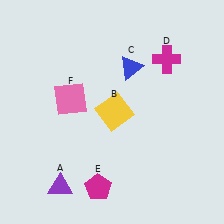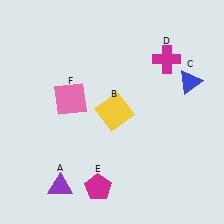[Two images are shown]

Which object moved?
The blue triangle (C) moved right.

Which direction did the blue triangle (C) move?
The blue triangle (C) moved right.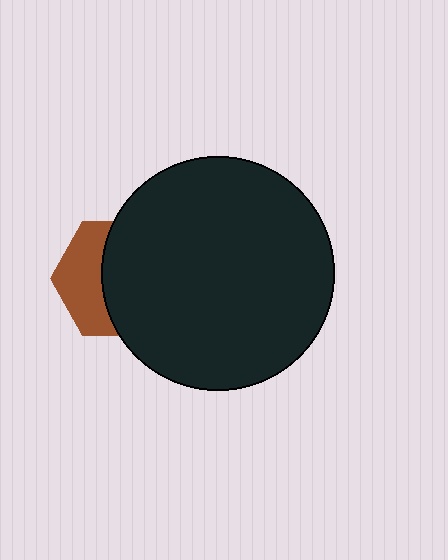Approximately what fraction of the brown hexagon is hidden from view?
Roughly 60% of the brown hexagon is hidden behind the black circle.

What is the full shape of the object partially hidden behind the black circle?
The partially hidden object is a brown hexagon.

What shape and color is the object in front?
The object in front is a black circle.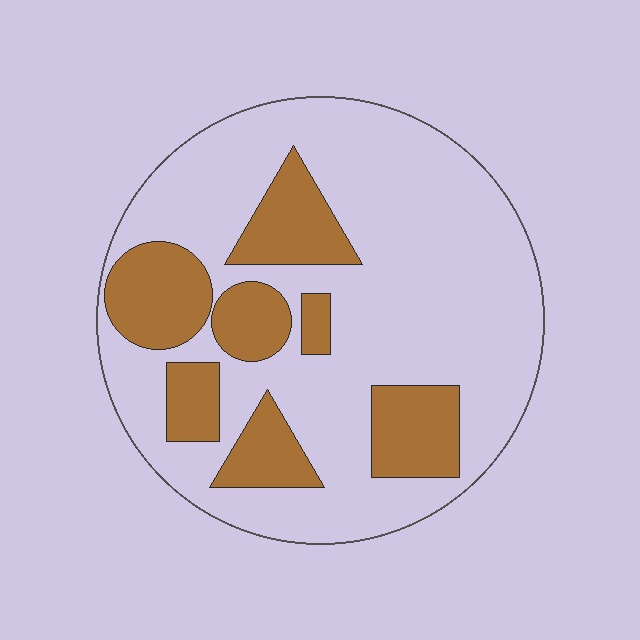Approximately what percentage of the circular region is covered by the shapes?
Approximately 25%.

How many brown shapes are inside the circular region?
7.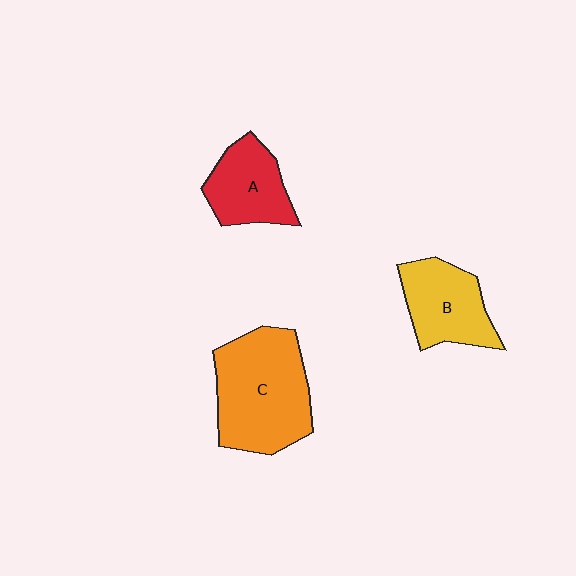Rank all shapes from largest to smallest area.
From largest to smallest: C (orange), B (yellow), A (red).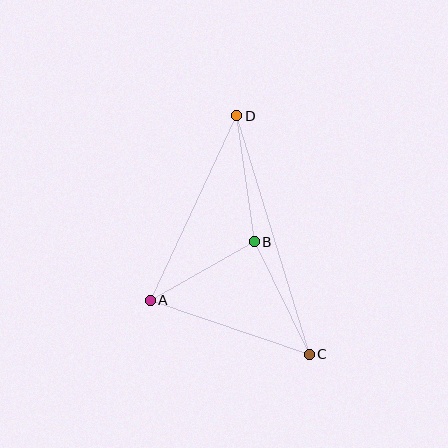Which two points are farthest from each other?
Points C and D are farthest from each other.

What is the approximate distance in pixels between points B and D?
The distance between B and D is approximately 127 pixels.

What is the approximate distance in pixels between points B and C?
The distance between B and C is approximately 126 pixels.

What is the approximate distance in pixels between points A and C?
The distance between A and C is approximately 168 pixels.